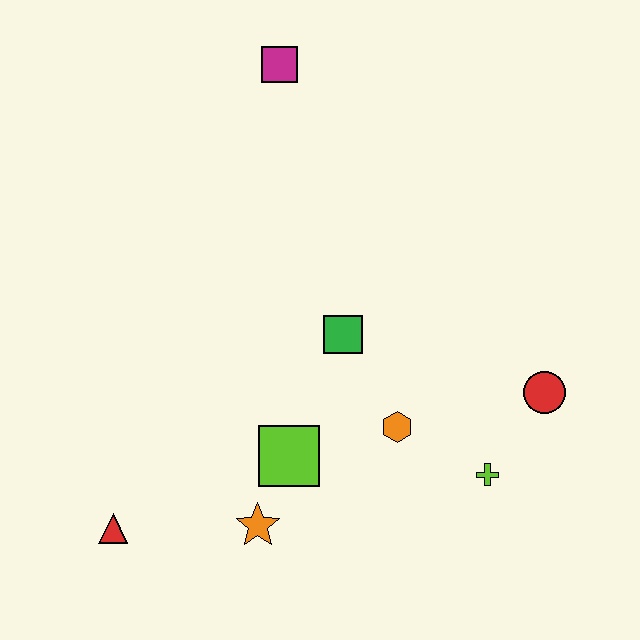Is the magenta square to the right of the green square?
No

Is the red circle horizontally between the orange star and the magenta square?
No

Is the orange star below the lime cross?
Yes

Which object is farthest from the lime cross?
The magenta square is farthest from the lime cross.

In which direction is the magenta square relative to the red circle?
The magenta square is above the red circle.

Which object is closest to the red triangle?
The orange star is closest to the red triangle.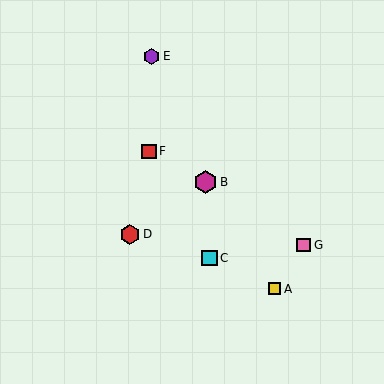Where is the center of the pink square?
The center of the pink square is at (304, 245).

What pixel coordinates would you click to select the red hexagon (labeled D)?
Click at (130, 234) to select the red hexagon D.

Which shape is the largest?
The magenta hexagon (labeled B) is the largest.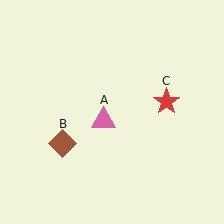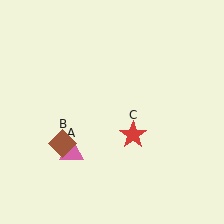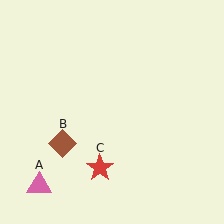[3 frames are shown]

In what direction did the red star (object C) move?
The red star (object C) moved down and to the left.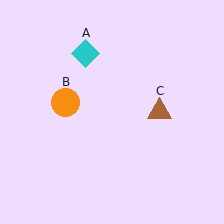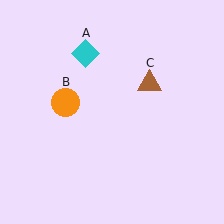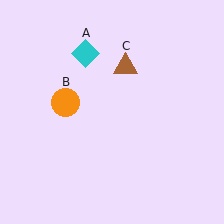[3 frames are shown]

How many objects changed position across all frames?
1 object changed position: brown triangle (object C).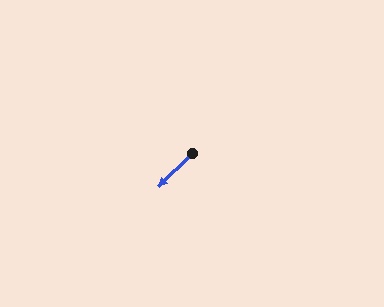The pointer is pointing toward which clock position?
Roughly 8 o'clock.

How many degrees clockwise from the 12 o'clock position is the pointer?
Approximately 225 degrees.